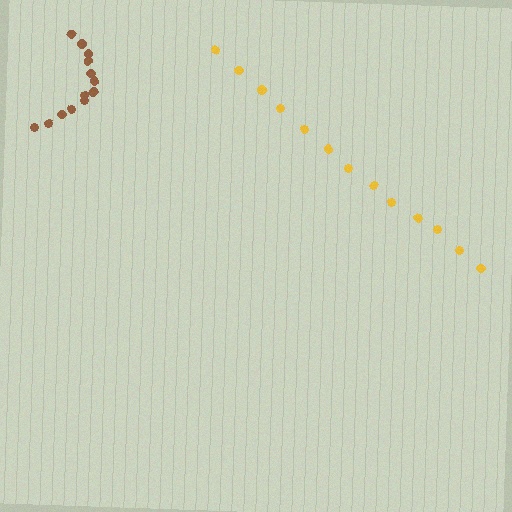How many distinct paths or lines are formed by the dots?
There are 2 distinct paths.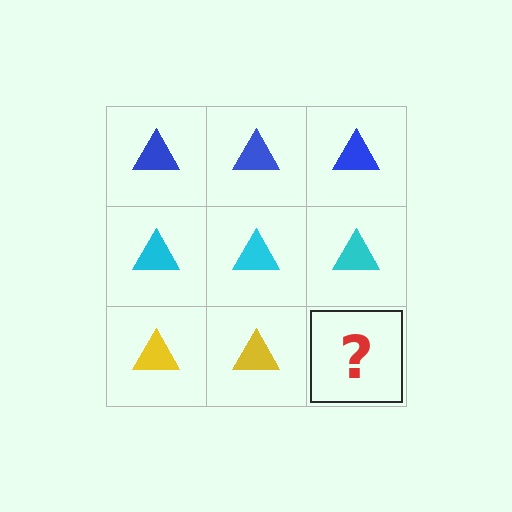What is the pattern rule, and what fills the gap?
The rule is that each row has a consistent color. The gap should be filled with a yellow triangle.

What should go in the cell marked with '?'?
The missing cell should contain a yellow triangle.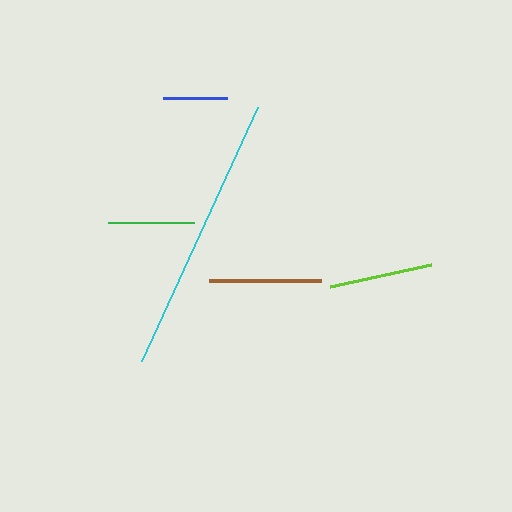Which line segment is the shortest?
The blue line is the shortest at approximately 65 pixels.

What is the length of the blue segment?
The blue segment is approximately 65 pixels long.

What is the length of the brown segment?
The brown segment is approximately 112 pixels long.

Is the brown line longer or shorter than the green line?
The brown line is longer than the green line.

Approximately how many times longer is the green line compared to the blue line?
The green line is approximately 1.3 times the length of the blue line.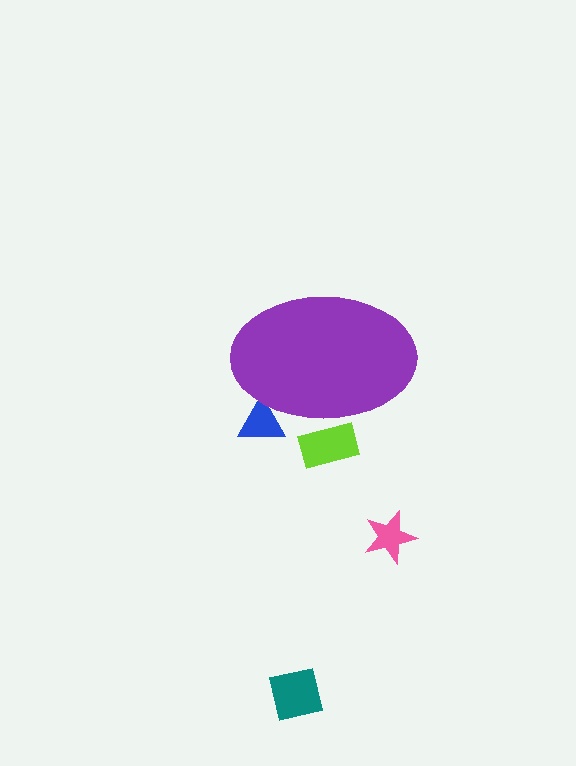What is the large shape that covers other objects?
A purple ellipse.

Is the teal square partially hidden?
No, the teal square is fully visible.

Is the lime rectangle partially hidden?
Yes, the lime rectangle is partially hidden behind the purple ellipse.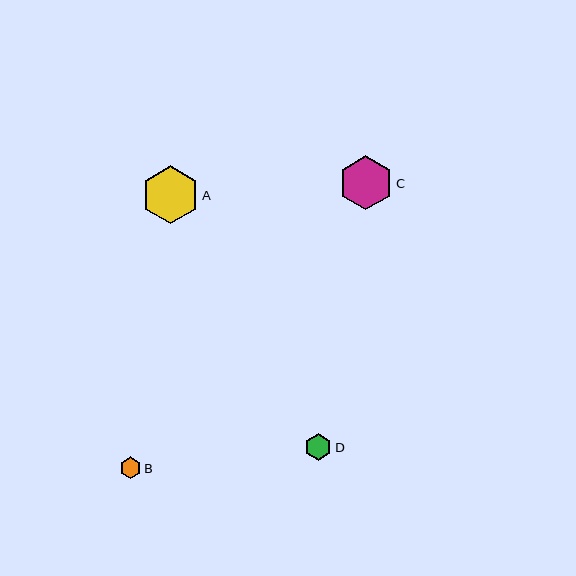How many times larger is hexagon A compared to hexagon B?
Hexagon A is approximately 2.7 times the size of hexagon B.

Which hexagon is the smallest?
Hexagon B is the smallest with a size of approximately 21 pixels.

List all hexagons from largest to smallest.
From largest to smallest: A, C, D, B.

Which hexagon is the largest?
Hexagon A is the largest with a size of approximately 58 pixels.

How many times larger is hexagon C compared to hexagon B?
Hexagon C is approximately 2.5 times the size of hexagon B.